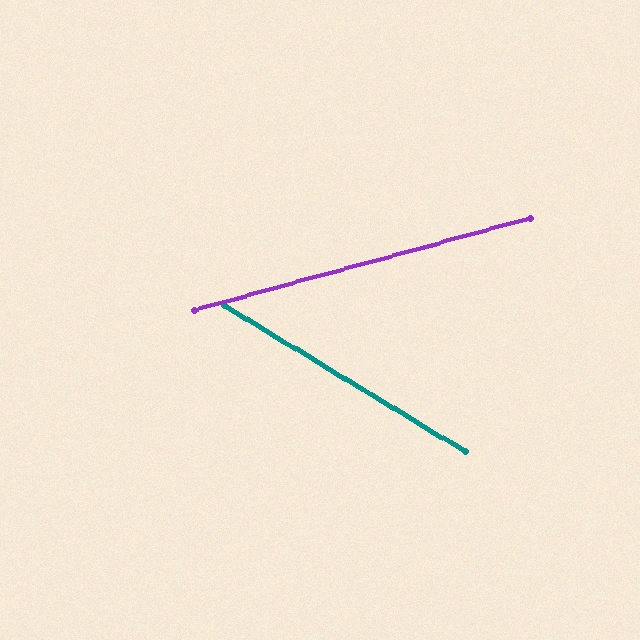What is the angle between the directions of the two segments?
Approximately 46 degrees.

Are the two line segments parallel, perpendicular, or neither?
Neither parallel nor perpendicular — they differ by about 46°.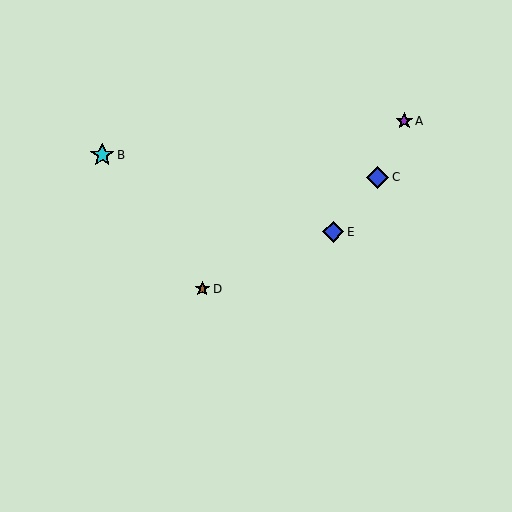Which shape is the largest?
The cyan star (labeled B) is the largest.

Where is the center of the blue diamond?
The center of the blue diamond is at (378, 177).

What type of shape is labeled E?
Shape E is a blue diamond.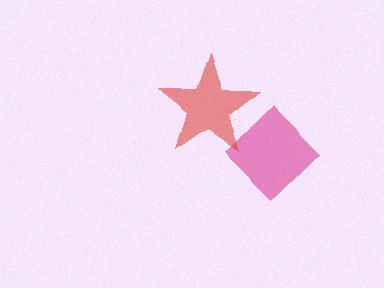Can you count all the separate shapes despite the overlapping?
Yes, there are 2 separate shapes.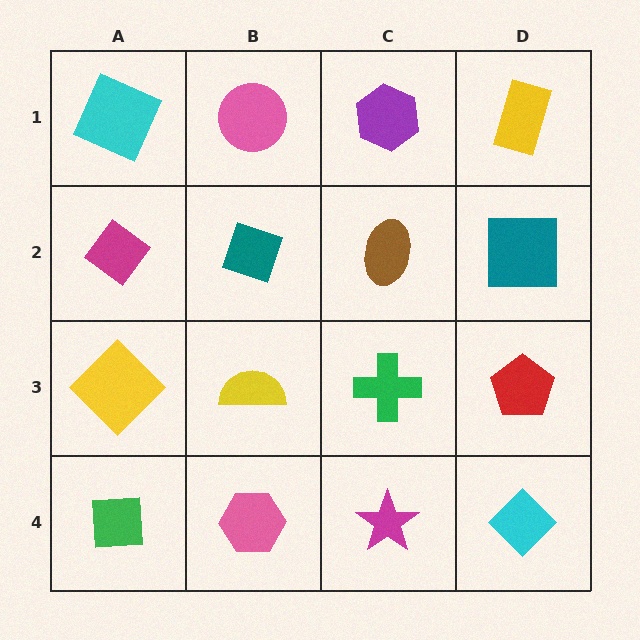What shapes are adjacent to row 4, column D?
A red pentagon (row 3, column D), a magenta star (row 4, column C).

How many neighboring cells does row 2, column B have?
4.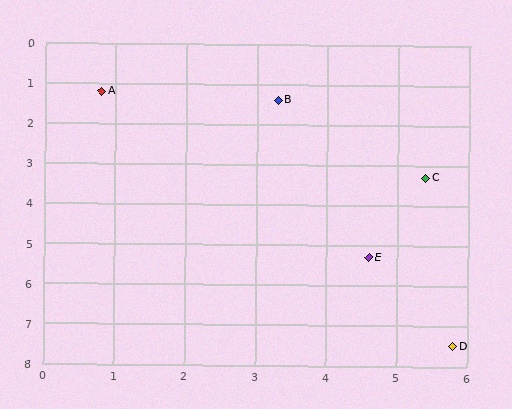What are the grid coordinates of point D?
Point D is at approximately (5.8, 7.5).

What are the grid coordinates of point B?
Point B is at approximately (3.3, 1.4).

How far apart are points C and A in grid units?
Points C and A are about 5.1 grid units apart.